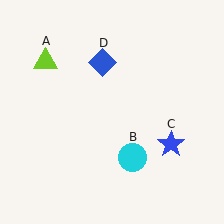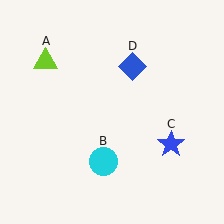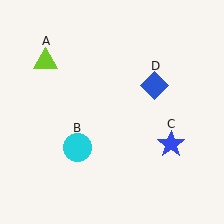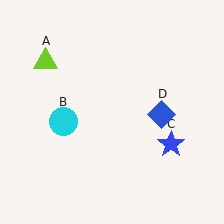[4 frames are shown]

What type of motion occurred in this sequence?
The cyan circle (object B), blue diamond (object D) rotated clockwise around the center of the scene.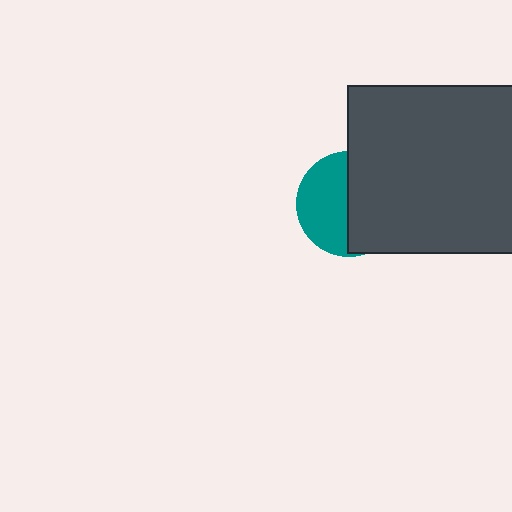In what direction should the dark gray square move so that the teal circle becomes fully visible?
The dark gray square should move right. That is the shortest direction to clear the overlap and leave the teal circle fully visible.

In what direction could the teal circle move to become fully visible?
The teal circle could move left. That would shift it out from behind the dark gray square entirely.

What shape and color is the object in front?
The object in front is a dark gray square.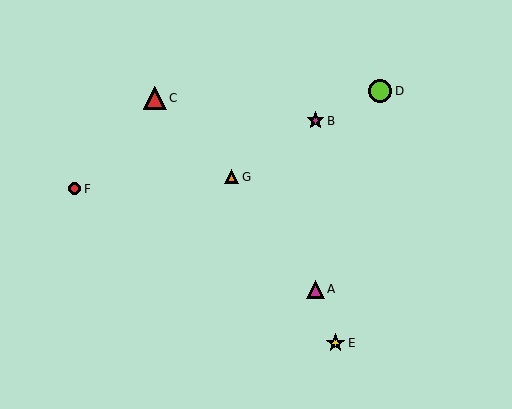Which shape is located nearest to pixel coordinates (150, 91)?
The red triangle (labeled C) at (155, 98) is nearest to that location.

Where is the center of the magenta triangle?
The center of the magenta triangle is at (315, 289).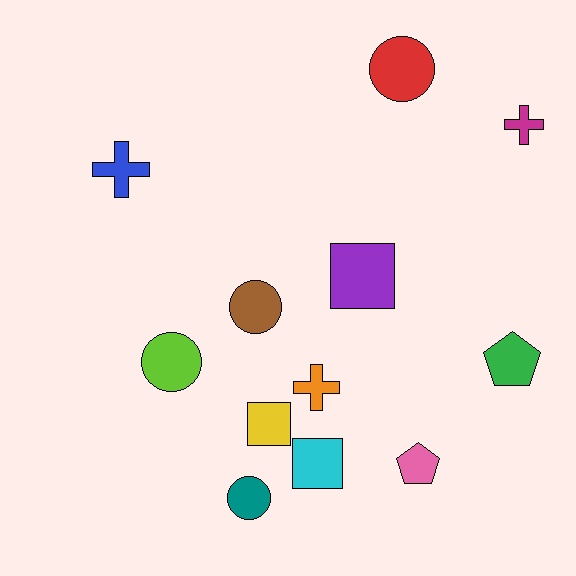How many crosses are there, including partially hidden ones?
There are 3 crosses.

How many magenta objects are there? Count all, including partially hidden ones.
There is 1 magenta object.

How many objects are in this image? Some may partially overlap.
There are 12 objects.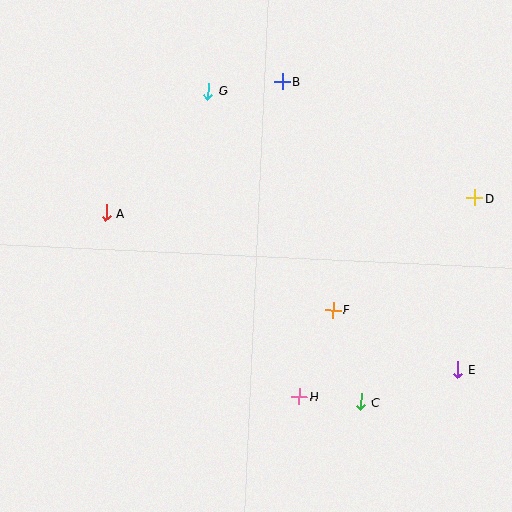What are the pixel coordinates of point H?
Point H is at (299, 396).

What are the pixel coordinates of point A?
Point A is at (106, 213).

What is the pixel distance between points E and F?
The distance between E and F is 139 pixels.